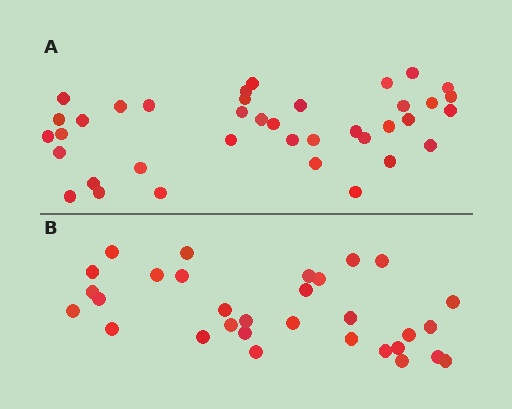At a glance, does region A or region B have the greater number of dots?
Region A (the top region) has more dots.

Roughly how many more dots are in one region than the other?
Region A has roughly 8 or so more dots than region B.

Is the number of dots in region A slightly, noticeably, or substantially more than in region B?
Region A has only slightly more — the two regions are fairly close. The ratio is roughly 1.2 to 1.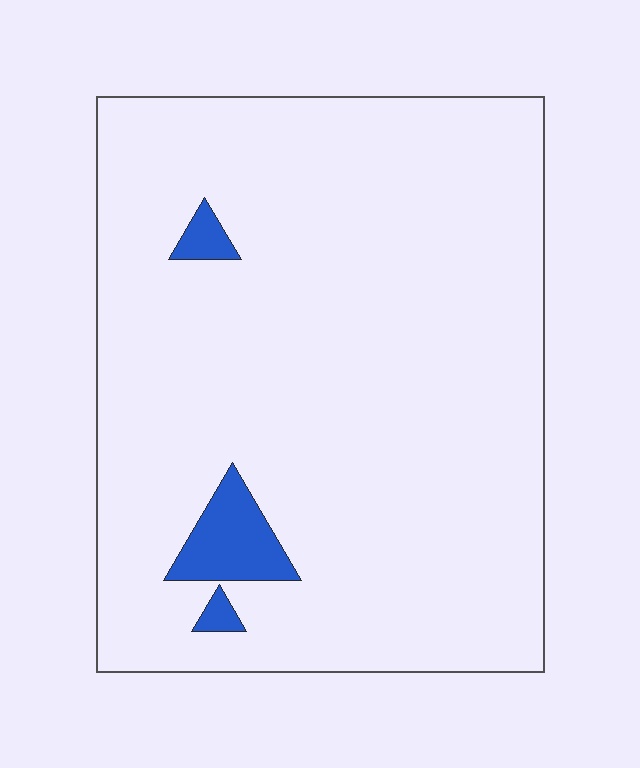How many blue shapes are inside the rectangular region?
3.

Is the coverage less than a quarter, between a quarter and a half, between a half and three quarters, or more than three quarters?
Less than a quarter.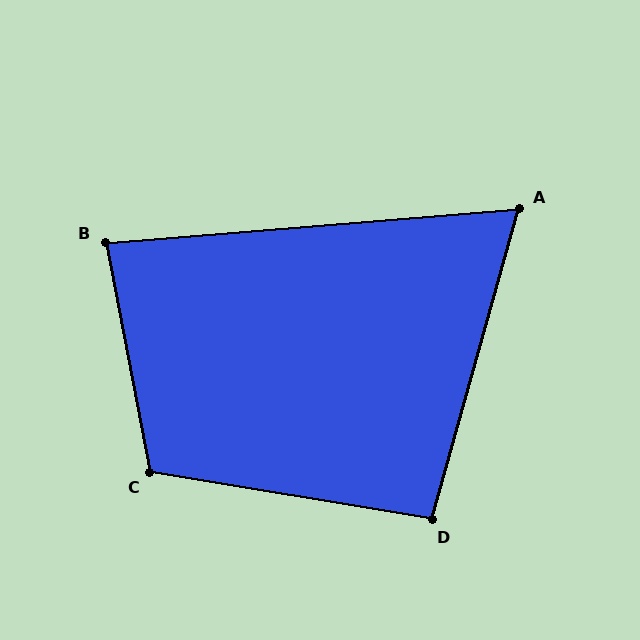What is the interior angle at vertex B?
Approximately 84 degrees (acute).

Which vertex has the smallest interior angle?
A, at approximately 70 degrees.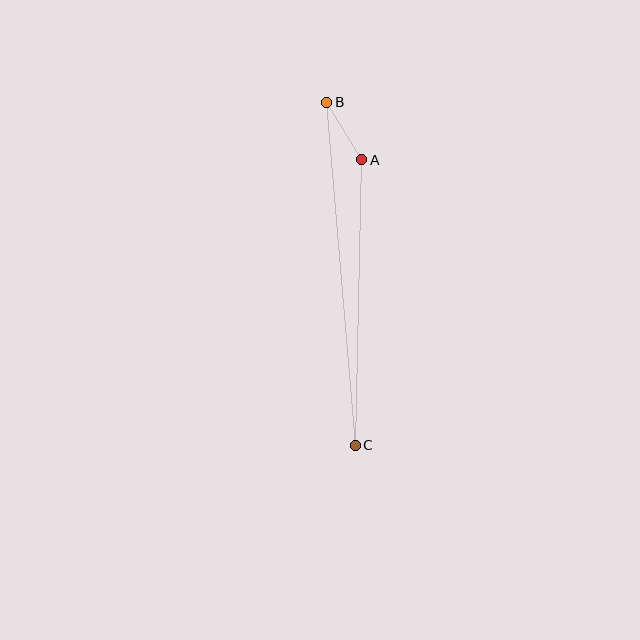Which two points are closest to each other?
Points A and B are closest to each other.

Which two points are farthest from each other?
Points B and C are farthest from each other.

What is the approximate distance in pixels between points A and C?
The distance between A and C is approximately 286 pixels.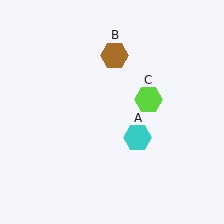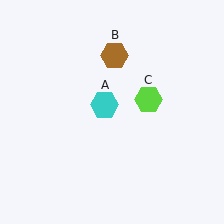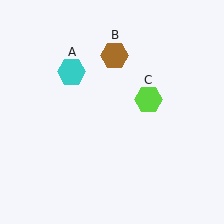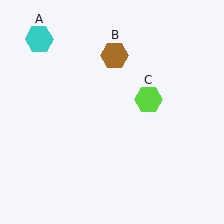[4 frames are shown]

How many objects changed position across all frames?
1 object changed position: cyan hexagon (object A).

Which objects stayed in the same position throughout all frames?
Brown hexagon (object B) and lime hexagon (object C) remained stationary.